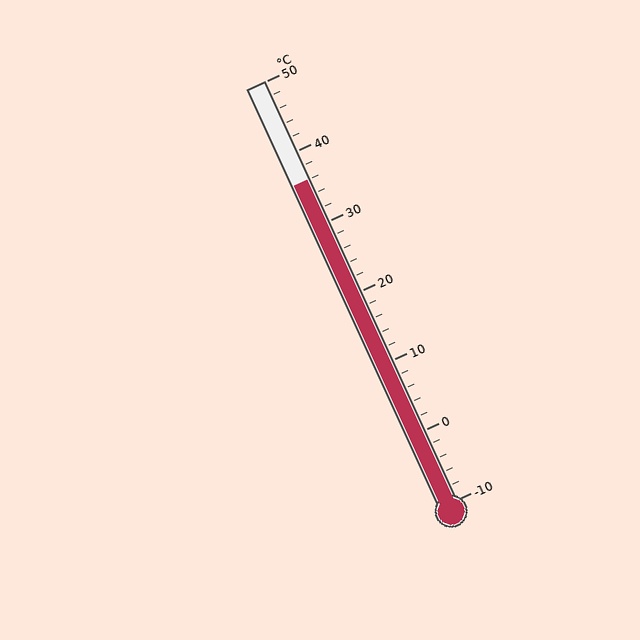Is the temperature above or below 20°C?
The temperature is above 20°C.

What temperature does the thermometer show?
The thermometer shows approximately 36°C.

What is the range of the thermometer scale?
The thermometer scale ranges from -10°C to 50°C.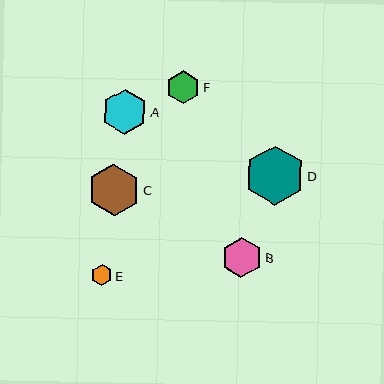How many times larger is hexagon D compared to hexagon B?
Hexagon D is approximately 1.5 times the size of hexagon B.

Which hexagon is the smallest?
Hexagon E is the smallest with a size of approximately 21 pixels.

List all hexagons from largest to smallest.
From largest to smallest: D, C, A, B, F, E.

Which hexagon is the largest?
Hexagon D is the largest with a size of approximately 60 pixels.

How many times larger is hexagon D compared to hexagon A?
Hexagon D is approximately 1.3 times the size of hexagon A.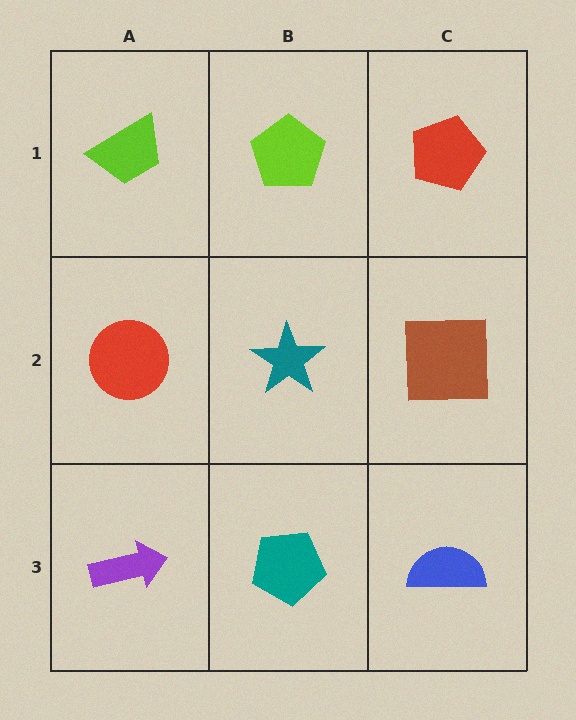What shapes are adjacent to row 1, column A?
A red circle (row 2, column A), a lime pentagon (row 1, column B).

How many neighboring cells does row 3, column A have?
2.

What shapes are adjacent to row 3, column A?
A red circle (row 2, column A), a teal pentagon (row 3, column B).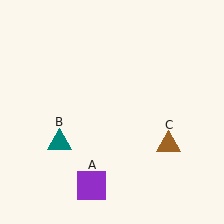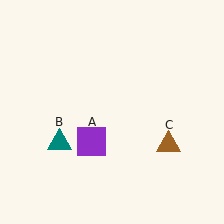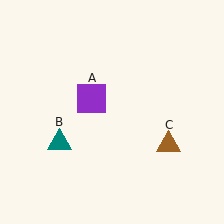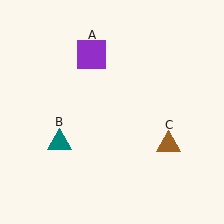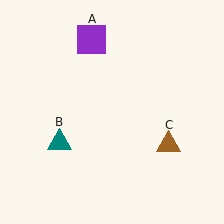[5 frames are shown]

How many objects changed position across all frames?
1 object changed position: purple square (object A).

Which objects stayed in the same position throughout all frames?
Teal triangle (object B) and brown triangle (object C) remained stationary.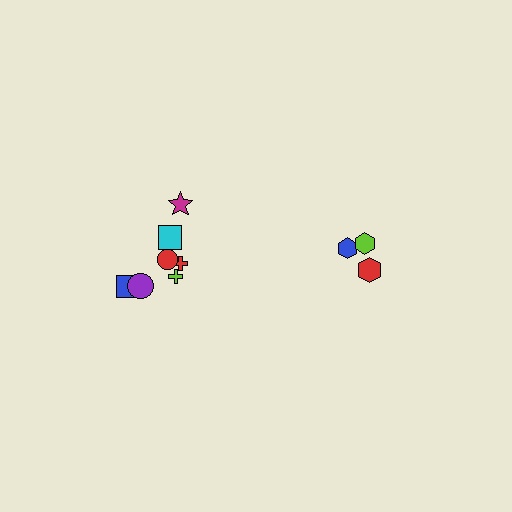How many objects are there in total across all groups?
There are 10 objects.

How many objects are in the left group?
There are 7 objects.